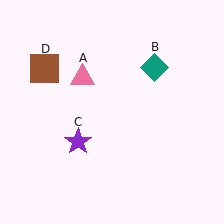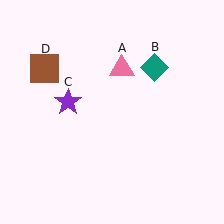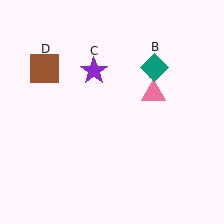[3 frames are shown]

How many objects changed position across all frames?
2 objects changed position: pink triangle (object A), purple star (object C).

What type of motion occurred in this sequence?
The pink triangle (object A), purple star (object C) rotated clockwise around the center of the scene.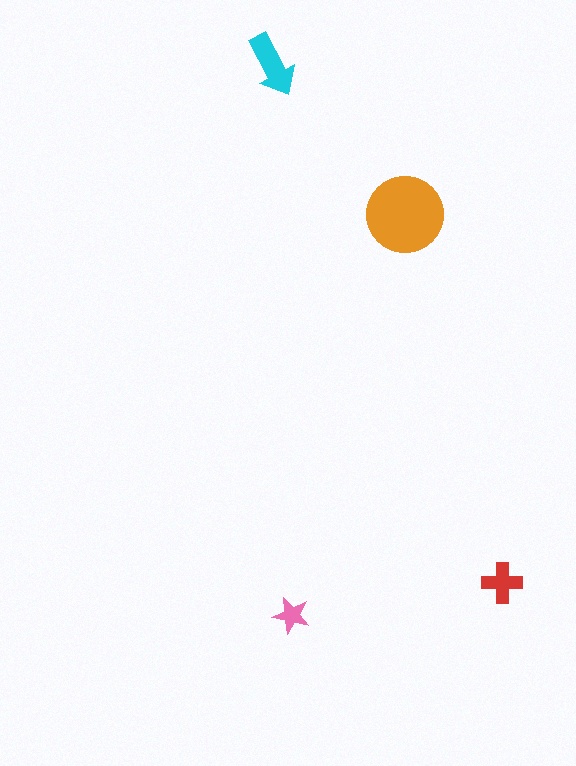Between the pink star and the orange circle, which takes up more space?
The orange circle.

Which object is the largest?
The orange circle.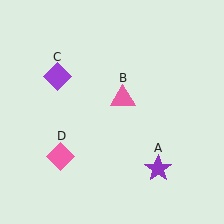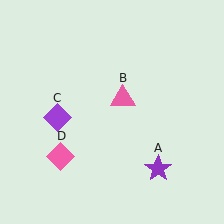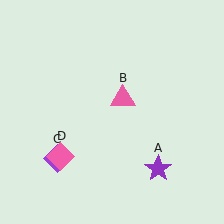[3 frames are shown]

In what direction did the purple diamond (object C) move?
The purple diamond (object C) moved down.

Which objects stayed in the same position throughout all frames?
Purple star (object A) and pink triangle (object B) and pink diamond (object D) remained stationary.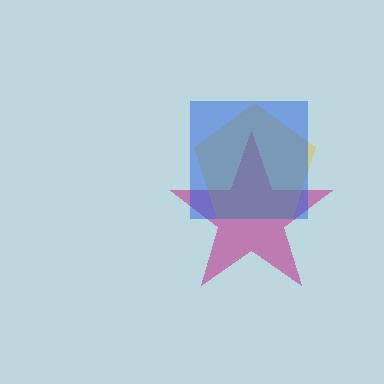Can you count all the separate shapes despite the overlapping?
Yes, there are 3 separate shapes.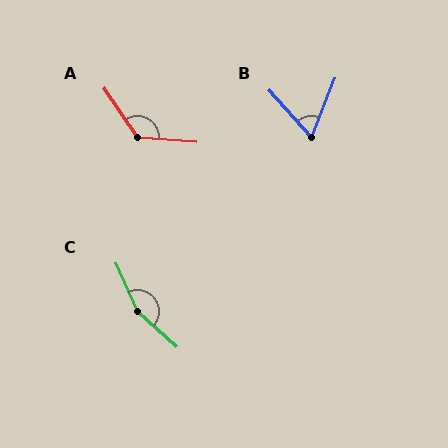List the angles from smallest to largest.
B (63°), A (128°), C (156°).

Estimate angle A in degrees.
Approximately 128 degrees.